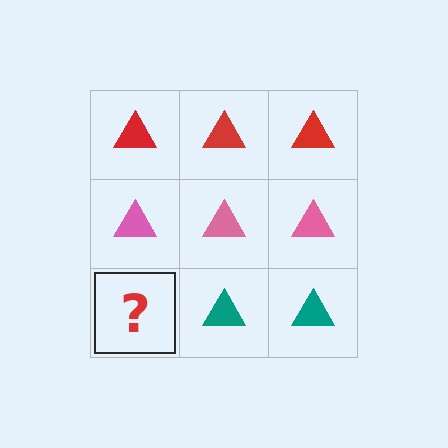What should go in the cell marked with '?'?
The missing cell should contain a teal triangle.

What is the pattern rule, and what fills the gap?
The rule is that each row has a consistent color. The gap should be filled with a teal triangle.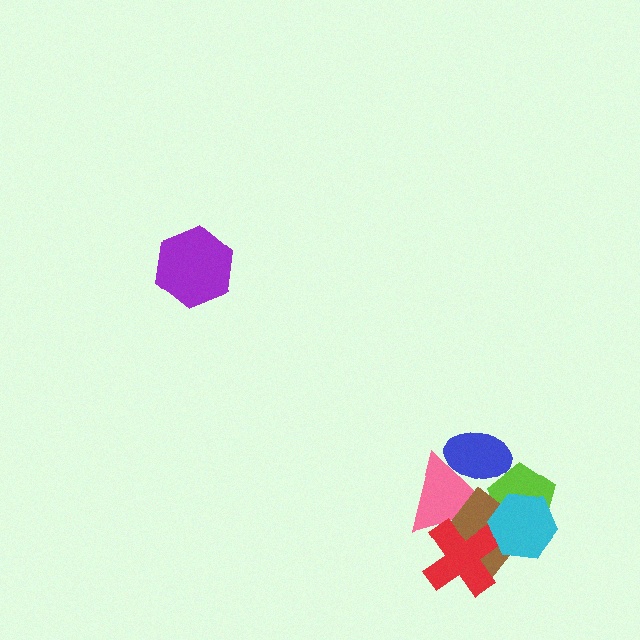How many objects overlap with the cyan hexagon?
2 objects overlap with the cyan hexagon.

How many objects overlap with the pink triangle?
3 objects overlap with the pink triangle.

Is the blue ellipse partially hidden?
Yes, it is partially covered by another shape.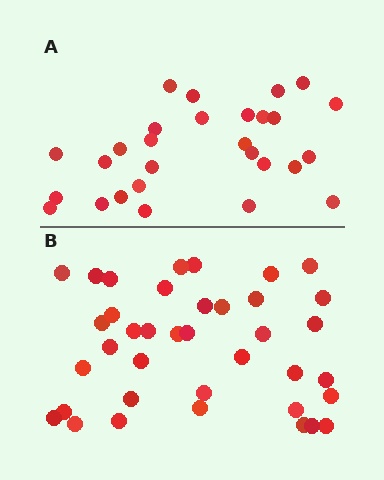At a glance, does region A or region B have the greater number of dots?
Region B (the bottom region) has more dots.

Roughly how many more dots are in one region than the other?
Region B has roughly 10 or so more dots than region A.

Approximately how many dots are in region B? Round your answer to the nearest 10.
About 40 dots. (The exact count is 38, which rounds to 40.)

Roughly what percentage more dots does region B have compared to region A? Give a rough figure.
About 35% more.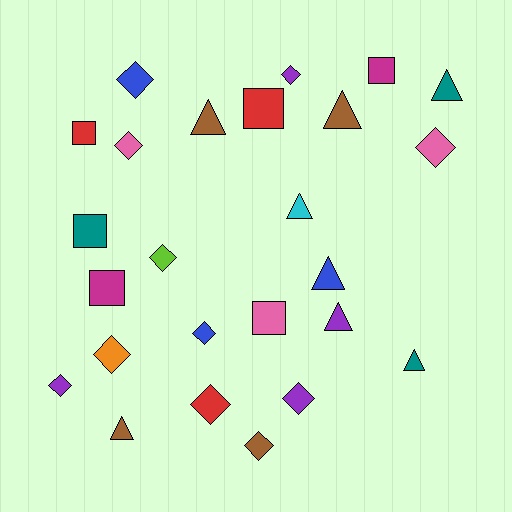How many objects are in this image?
There are 25 objects.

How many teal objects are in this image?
There are 3 teal objects.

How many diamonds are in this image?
There are 11 diamonds.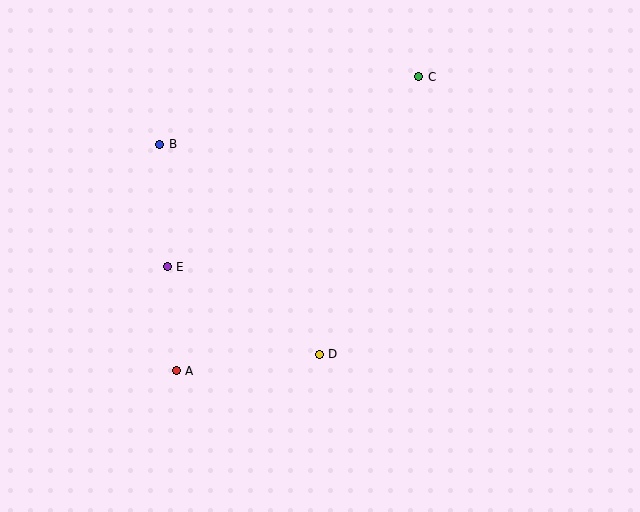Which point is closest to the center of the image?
Point D at (319, 354) is closest to the center.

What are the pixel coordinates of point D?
Point D is at (319, 354).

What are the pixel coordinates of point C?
Point C is at (419, 77).